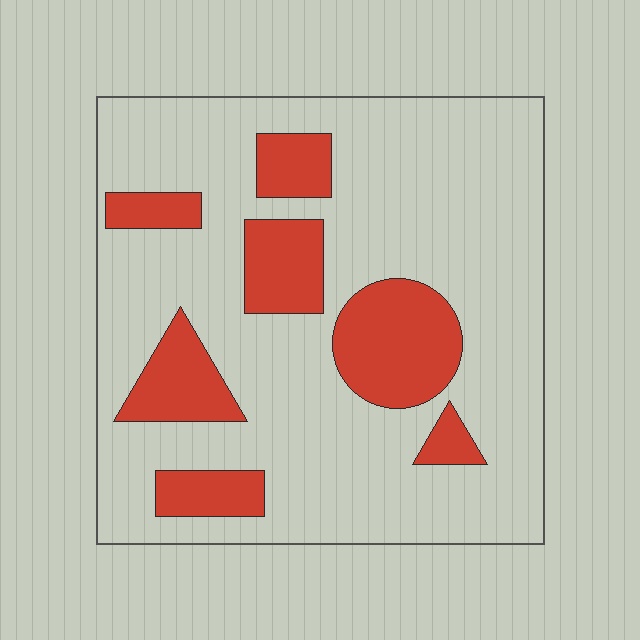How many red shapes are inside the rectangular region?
7.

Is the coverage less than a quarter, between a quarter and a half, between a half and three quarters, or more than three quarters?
Less than a quarter.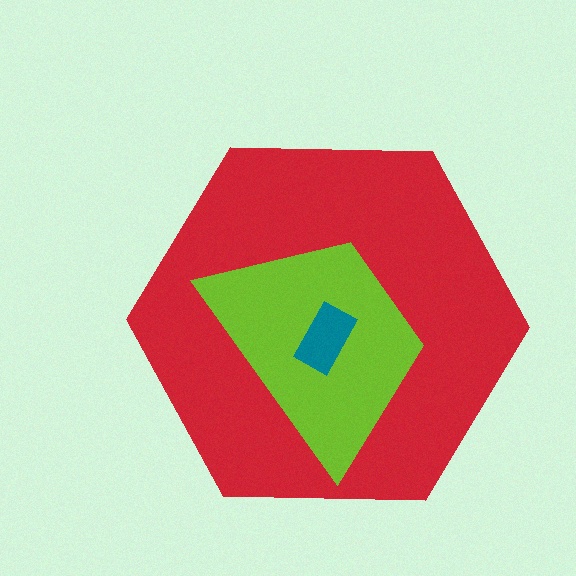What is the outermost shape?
The red hexagon.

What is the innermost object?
The teal rectangle.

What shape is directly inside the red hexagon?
The lime trapezoid.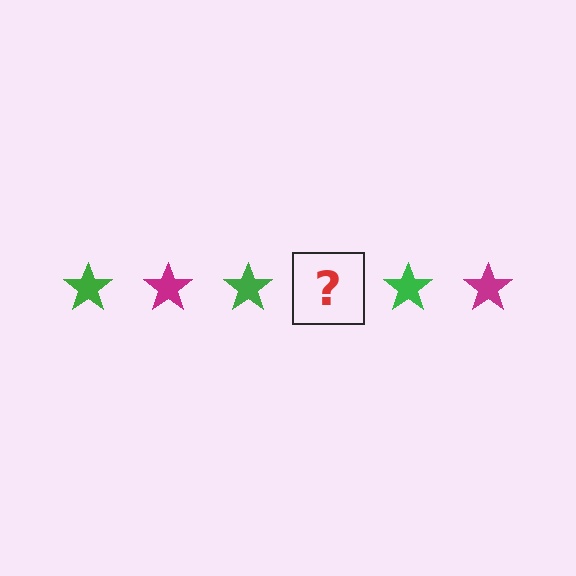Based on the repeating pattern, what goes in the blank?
The blank should be a magenta star.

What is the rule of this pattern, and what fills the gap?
The rule is that the pattern cycles through green, magenta stars. The gap should be filled with a magenta star.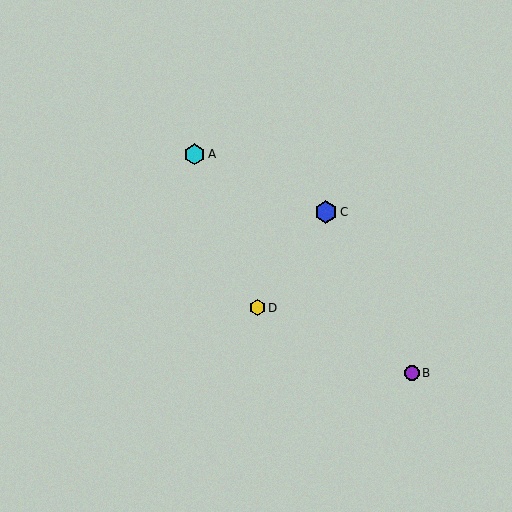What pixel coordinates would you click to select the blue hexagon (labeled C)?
Click at (326, 212) to select the blue hexagon C.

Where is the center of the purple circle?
The center of the purple circle is at (412, 373).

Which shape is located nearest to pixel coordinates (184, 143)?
The cyan hexagon (labeled A) at (195, 154) is nearest to that location.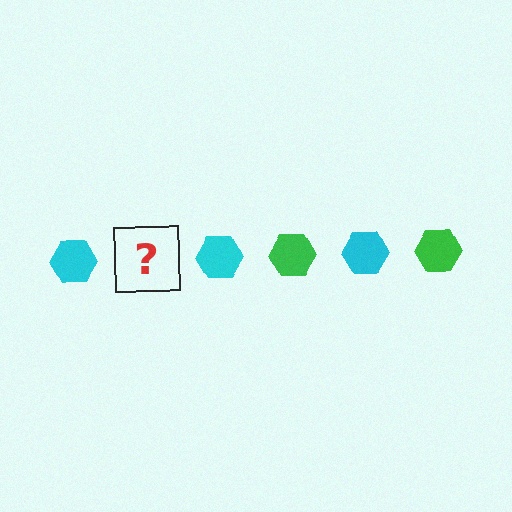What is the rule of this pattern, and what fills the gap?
The rule is that the pattern cycles through cyan, green hexagons. The gap should be filled with a green hexagon.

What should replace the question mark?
The question mark should be replaced with a green hexagon.